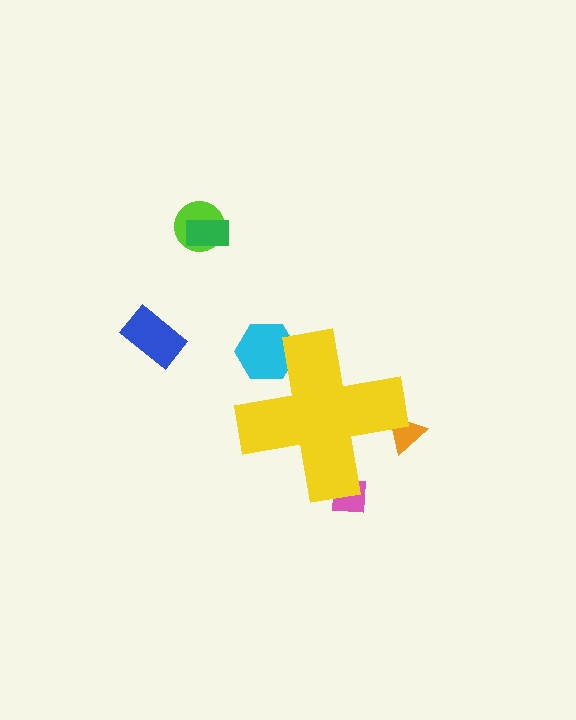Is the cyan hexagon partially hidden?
Yes, the cyan hexagon is partially hidden behind the yellow cross.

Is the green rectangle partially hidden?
No, the green rectangle is fully visible.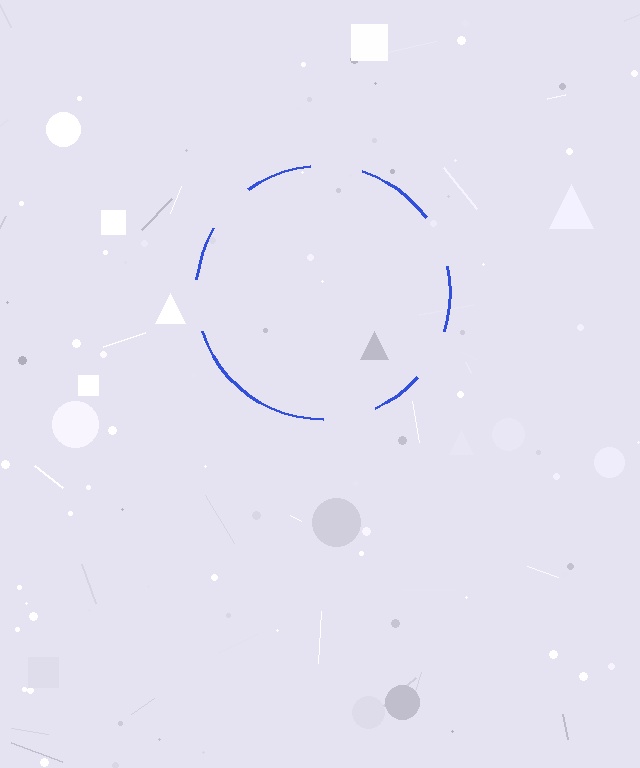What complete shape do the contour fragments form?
The contour fragments form a circle.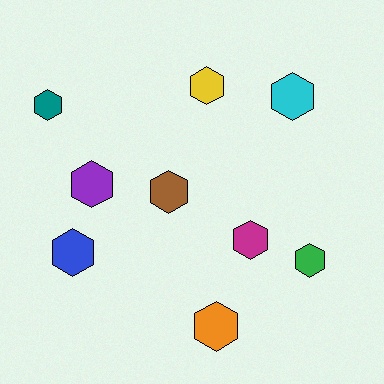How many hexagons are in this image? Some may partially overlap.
There are 9 hexagons.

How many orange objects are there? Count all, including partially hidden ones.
There is 1 orange object.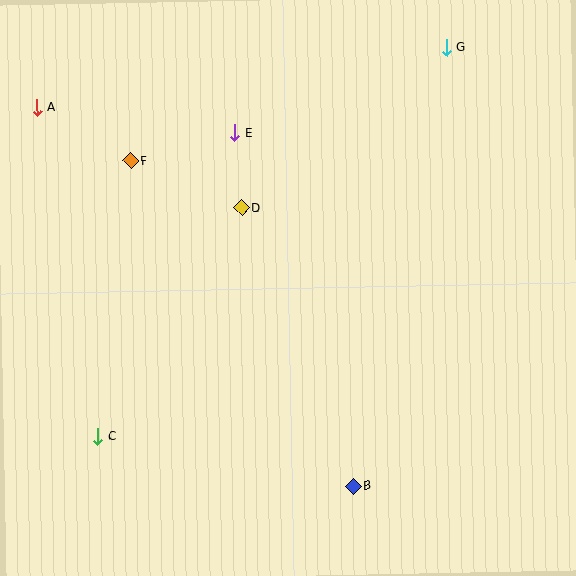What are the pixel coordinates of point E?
Point E is at (235, 133).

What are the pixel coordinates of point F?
Point F is at (131, 161).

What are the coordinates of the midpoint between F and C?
The midpoint between F and C is at (114, 299).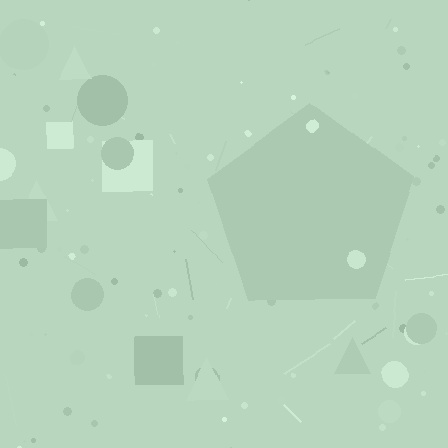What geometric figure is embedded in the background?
A pentagon is embedded in the background.